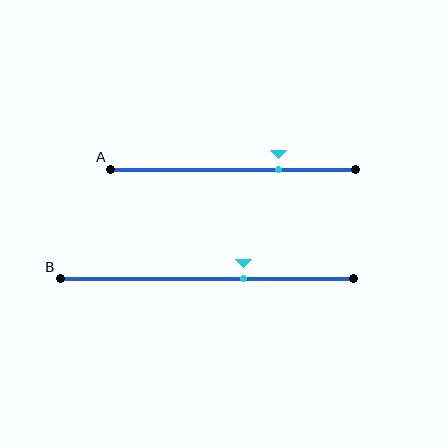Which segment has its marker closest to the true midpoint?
Segment B has its marker closest to the true midpoint.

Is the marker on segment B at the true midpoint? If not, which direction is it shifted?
No, the marker on segment B is shifted to the right by about 12% of the segment length.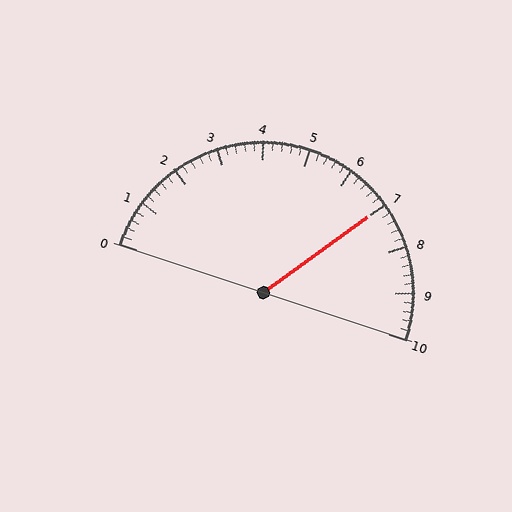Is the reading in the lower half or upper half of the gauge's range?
The reading is in the upper half of the range (0 to 10).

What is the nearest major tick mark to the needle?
The nearest major tick mark is 7.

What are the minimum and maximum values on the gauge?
The gauge ranges from 0 to 10.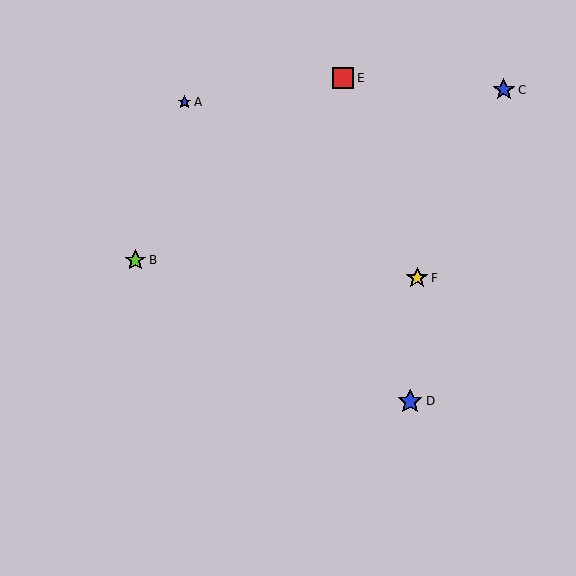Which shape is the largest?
The blue star (labeled D) is the largest.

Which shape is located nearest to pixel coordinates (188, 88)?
The blue star (labeled A) at (185, 102) is nearest to that location.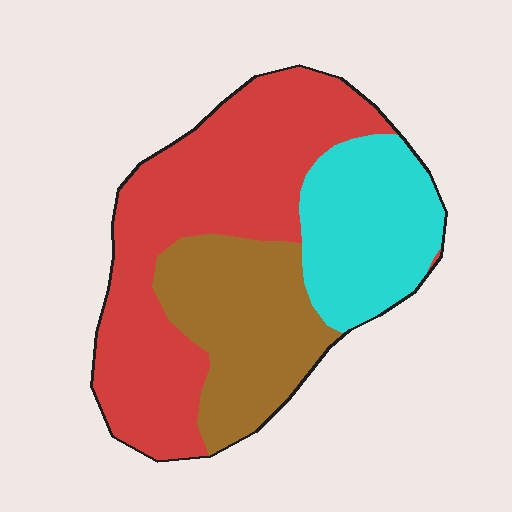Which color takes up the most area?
Red, at roughly 50%.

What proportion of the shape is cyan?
Cyan takes up less than a quarter of the shape.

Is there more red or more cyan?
Red.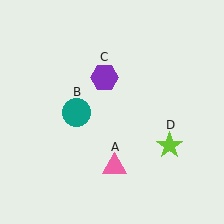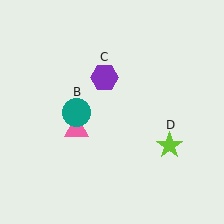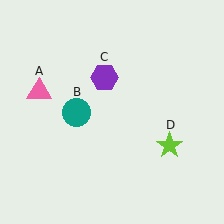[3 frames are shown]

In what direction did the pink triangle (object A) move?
The pink triangle (object A) moved up and to the left.